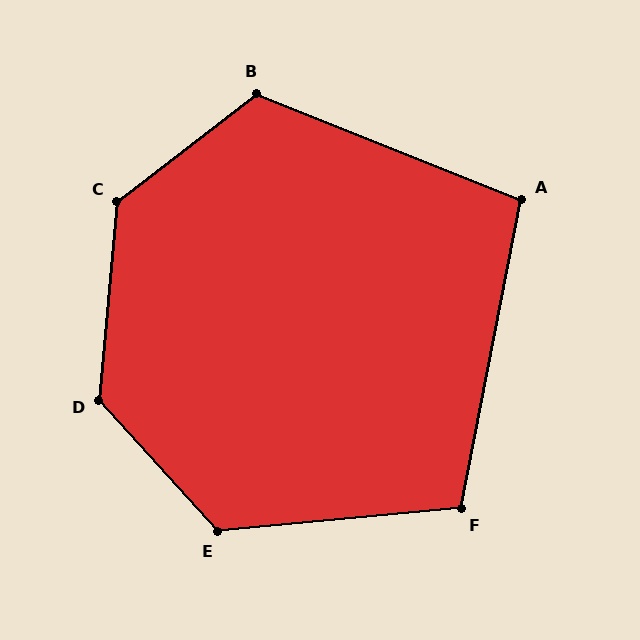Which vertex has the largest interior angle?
C, at approximately 133 degrees.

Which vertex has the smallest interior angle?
A, at approximately 101 degrees.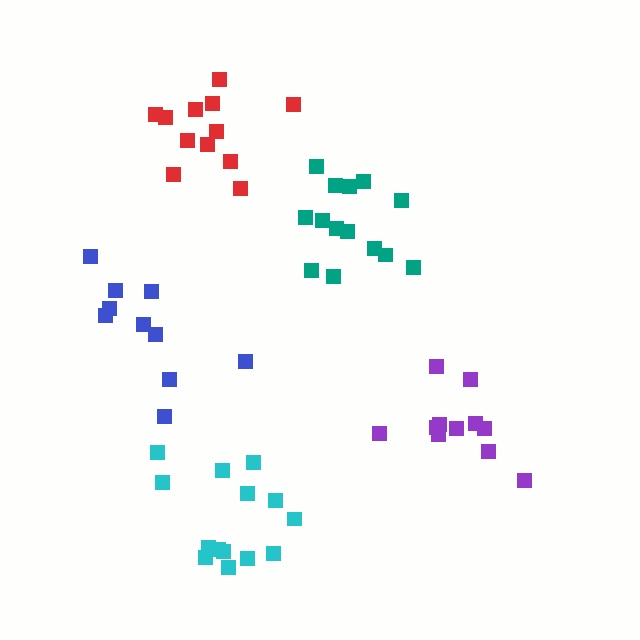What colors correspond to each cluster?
The clusters are colored: blue, teal, red, purple, cyan.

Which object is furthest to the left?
The blue cluster is leftmost.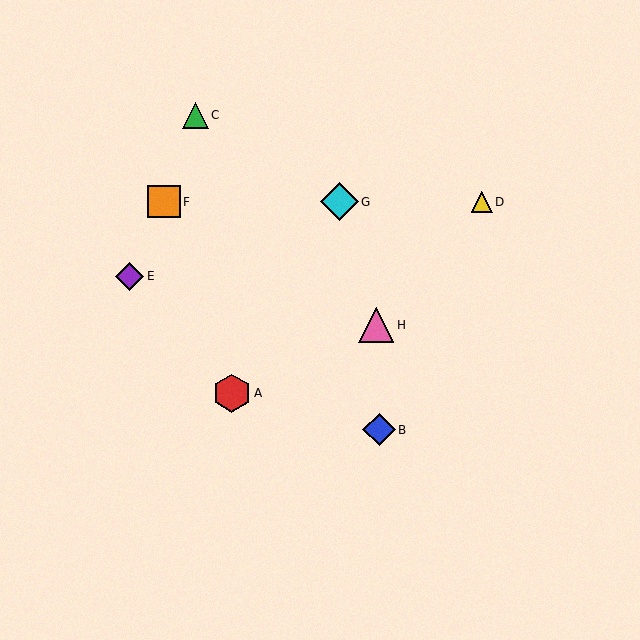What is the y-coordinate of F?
Object F is at y≈202.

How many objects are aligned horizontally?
3 objects (D, F, G) are aligned horizontally.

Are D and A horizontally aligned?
No, D is at y≈202 and A is at y≈393.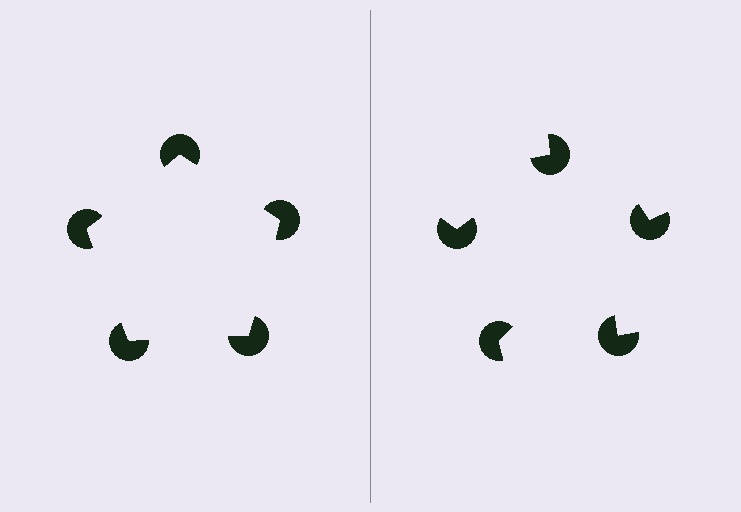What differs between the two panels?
The pac-man discs are positioned identically on both sides; only the wedge orientations differ. On the left they align to a pentagon; on the right they are misaligned.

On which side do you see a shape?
An illusory pentagon appears on the left side. On the right side the wedge cuts are rotated, so no coherent shape forms.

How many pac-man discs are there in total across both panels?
10 — 5 on each side.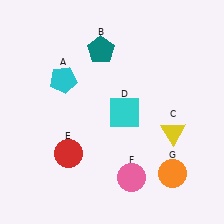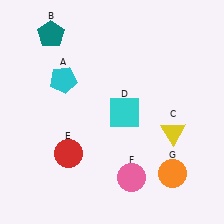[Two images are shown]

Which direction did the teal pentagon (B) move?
The teal pentagon (B) moved left.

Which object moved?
The teal pentagon (B) moved left.